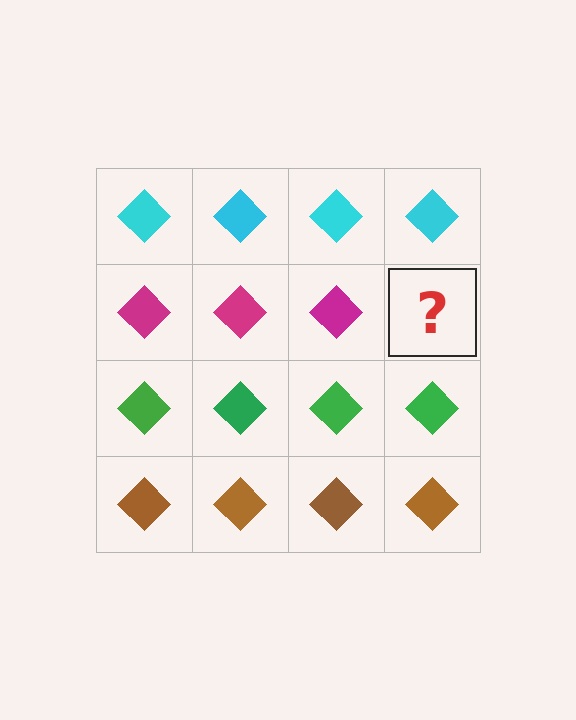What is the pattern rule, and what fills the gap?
The rule is that each row has a consistent color. The gap should be filled with a magenta diamond.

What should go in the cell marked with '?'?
The missing cell should contain a magenta diamond.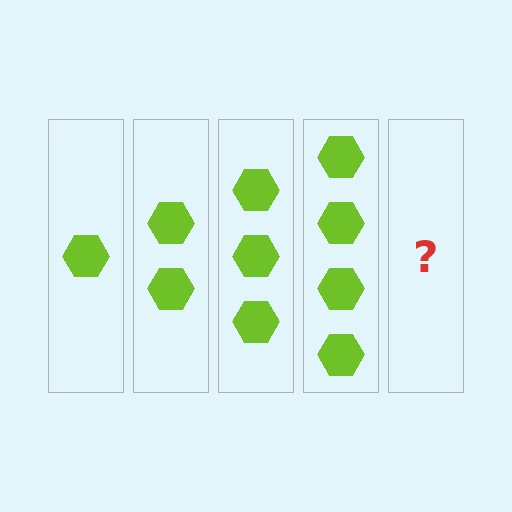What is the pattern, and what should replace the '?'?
The pattern is that each step adds one more hexagon. The '?' should be 5 hexagons.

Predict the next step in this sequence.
The next step is 5 hexagons.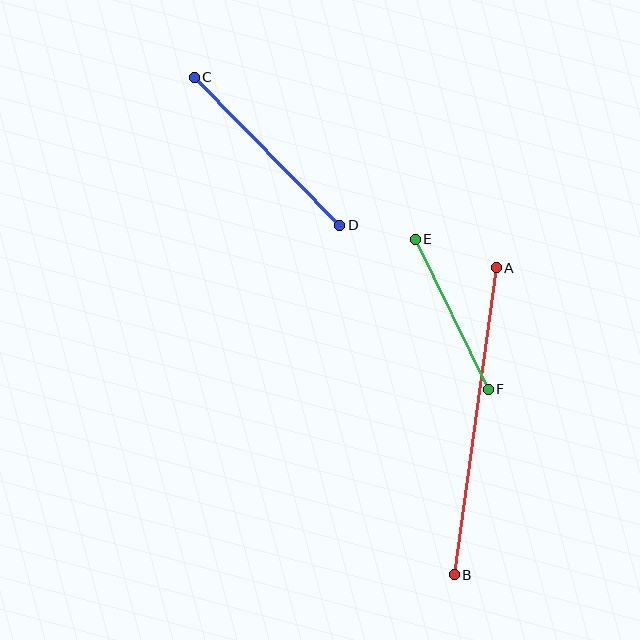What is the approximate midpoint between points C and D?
The midpoint is at approximately (267, 151) pixels.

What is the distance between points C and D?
The distance is approximately 207 pixels.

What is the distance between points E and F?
The distance is approximately 167 pixels.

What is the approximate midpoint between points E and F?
The midpoint is at approximately (452, 314) pixels.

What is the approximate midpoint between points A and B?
The midpoint is at approximately (475, 421) pixels.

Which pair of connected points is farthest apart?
Points A and B are farthest apart.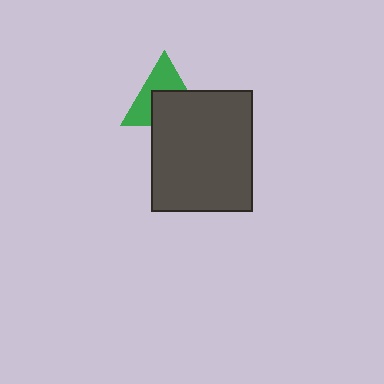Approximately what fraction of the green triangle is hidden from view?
Roughly 50% of the green triangle is hidden behind the dark gray rectangle.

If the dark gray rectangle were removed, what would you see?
You would see the complete green triangle.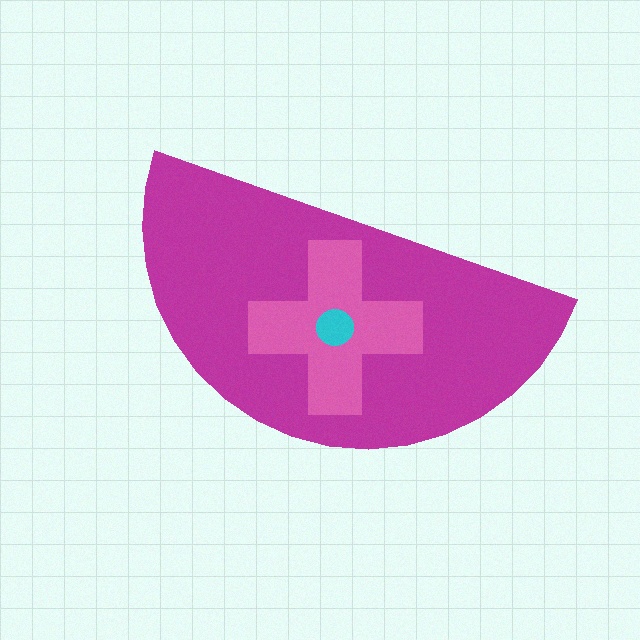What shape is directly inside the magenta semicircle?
The pink cross.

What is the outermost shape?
The magenta semicircle.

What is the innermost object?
The cyan circle.